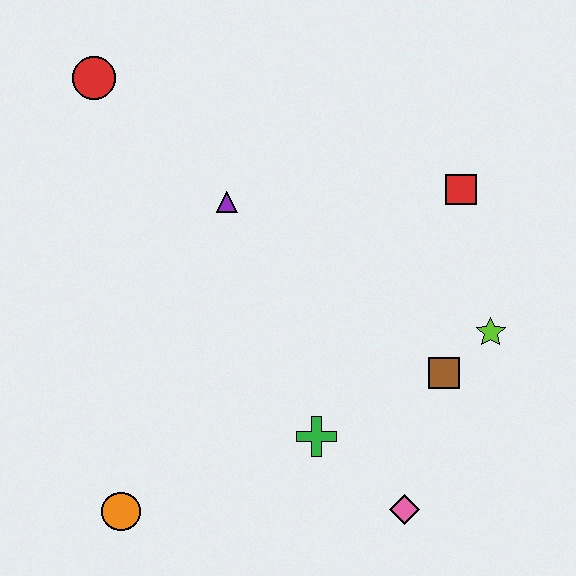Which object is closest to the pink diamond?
The green cross is closest to the pink diamond.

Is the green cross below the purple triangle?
Yes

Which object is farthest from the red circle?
The pink diamond is farthest from the red circle.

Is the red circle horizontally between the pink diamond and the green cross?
No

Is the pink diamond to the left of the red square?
Yes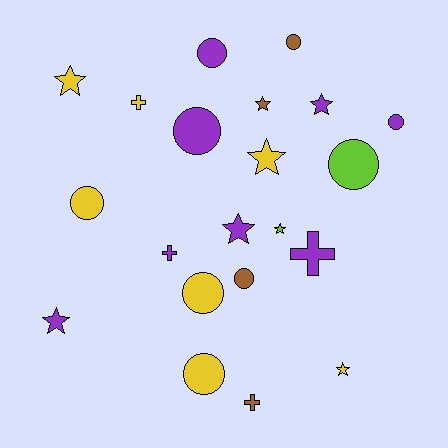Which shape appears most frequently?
Circle, with 9 objects.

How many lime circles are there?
There is 1 lime circle.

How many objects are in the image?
There are 21 objects.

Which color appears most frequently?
Purple, with 8 objects.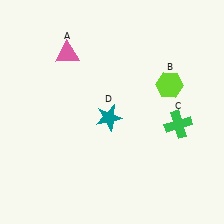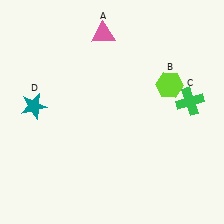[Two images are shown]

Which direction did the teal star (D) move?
The teal star (D) moved left.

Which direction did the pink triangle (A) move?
The pink triangle (A) moved right.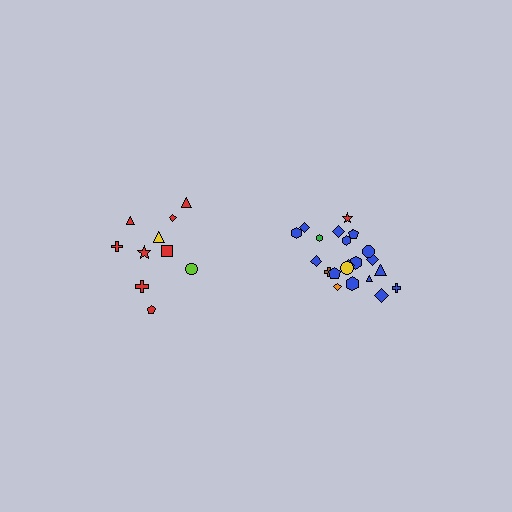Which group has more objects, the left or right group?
The right group.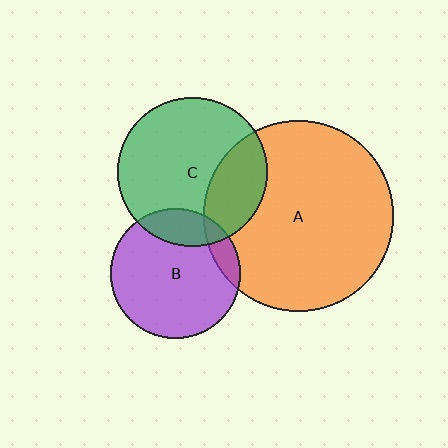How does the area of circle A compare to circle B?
Approximately 2.2 times.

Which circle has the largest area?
Circle A (orange).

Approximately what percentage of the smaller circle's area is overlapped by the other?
Approximately 25%.